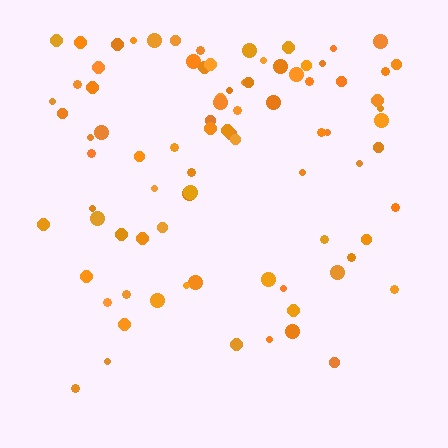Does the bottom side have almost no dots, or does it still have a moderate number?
Still a moderate number, just noticeably fewer than the top.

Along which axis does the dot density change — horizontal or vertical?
Vertical.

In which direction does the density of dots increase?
From bottom to top, with the top side densest.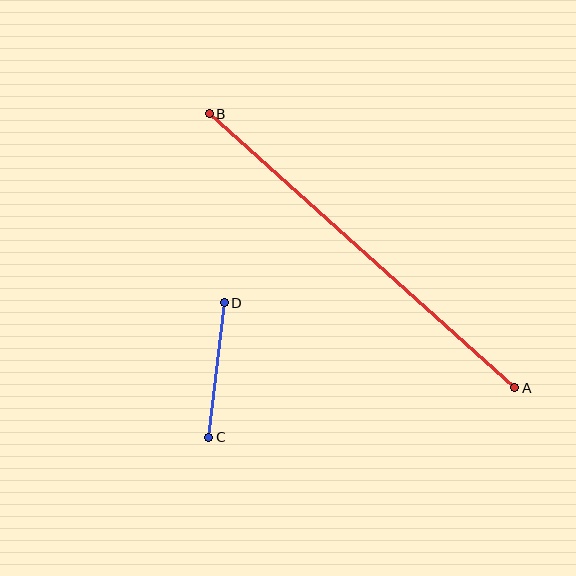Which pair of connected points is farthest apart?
Points A and B are farthest apart.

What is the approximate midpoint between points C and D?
The midpoint is at approximately (217, 370) pixels.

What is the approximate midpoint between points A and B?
The midpoint is at approximately (362, 251) pixels.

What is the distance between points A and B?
The distance is approximately 410 pixels.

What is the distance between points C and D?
The distance is approximately 136 pixels.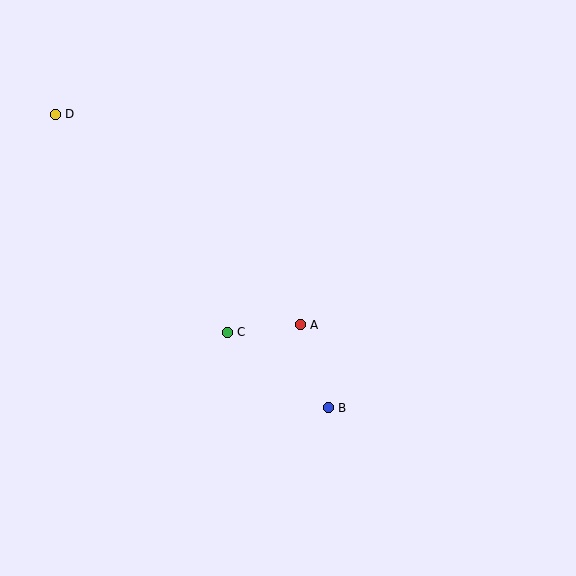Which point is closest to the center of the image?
Point A at (300, 325) is closest to the center.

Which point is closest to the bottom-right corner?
Point B is closest to the bottom-right corner.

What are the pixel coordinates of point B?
Point B is at (328, 408).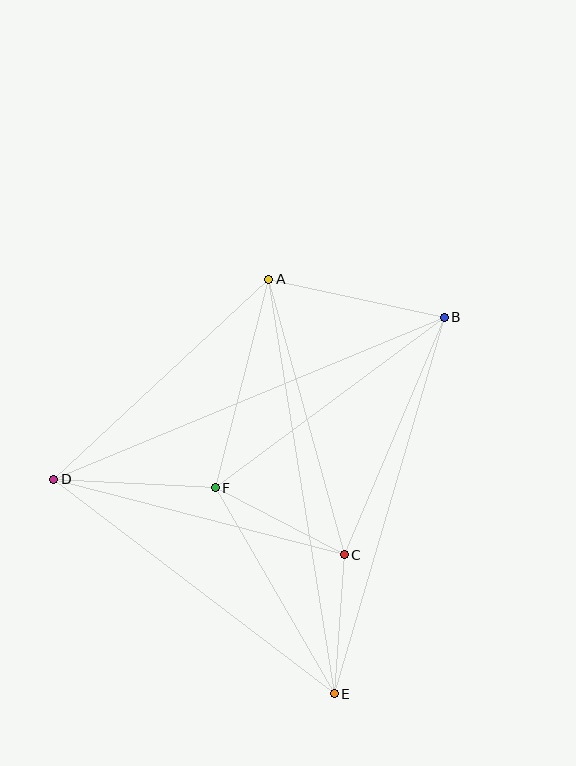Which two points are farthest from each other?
Points B and D are farthest from each other.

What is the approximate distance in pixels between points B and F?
The distance between B and F is approximately 285 pixels.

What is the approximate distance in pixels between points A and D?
The distance between A and D is approximately 294 pixels.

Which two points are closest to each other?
Points C and E are closest to each other.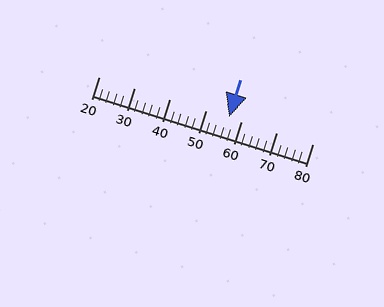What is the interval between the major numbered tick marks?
The major tick marks are spaced 10 units apart.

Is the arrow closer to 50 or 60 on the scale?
The arrow is closer to 60.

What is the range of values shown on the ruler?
The ruler shows values from 20 to 80.